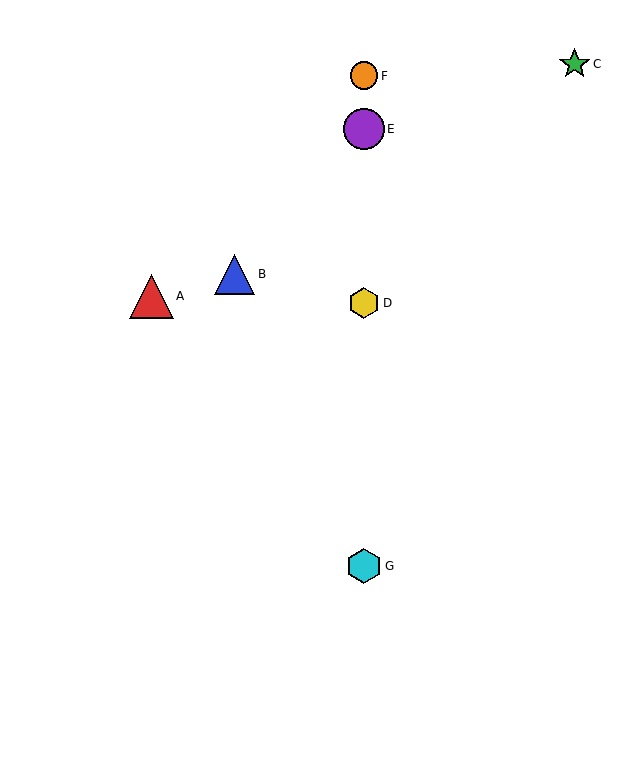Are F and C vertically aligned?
No, F is at x≈364 and C is at x≈575.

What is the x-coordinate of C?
Object C is at x≈575.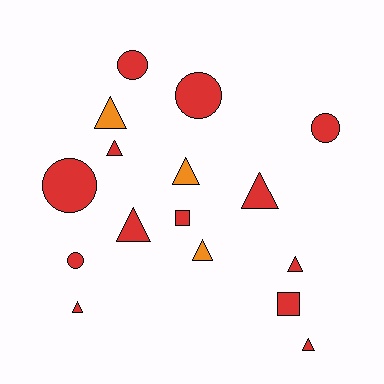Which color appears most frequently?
Red, with 13 objects.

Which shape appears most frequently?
Triangle, with 9 objects.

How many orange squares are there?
There are no orange squares.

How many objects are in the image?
There are 16 objects.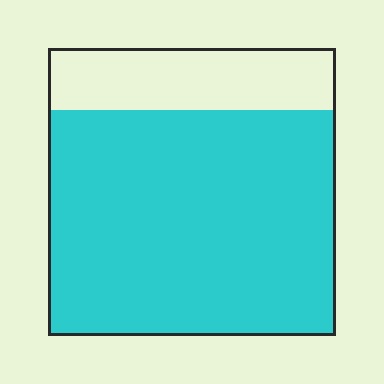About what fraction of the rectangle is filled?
About four fifths (4/5).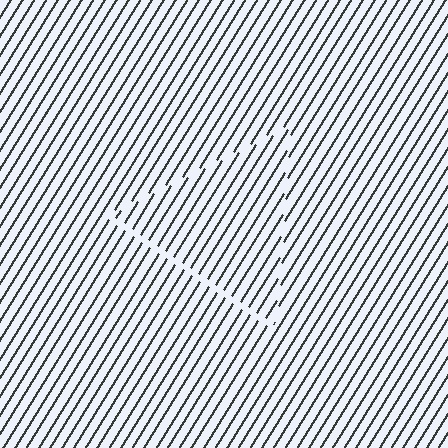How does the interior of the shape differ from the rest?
The interior of the shape contains the same grating, shifted by half a period — the contour is defined by the phase discontinuity where line-ends from the inner and outer gratings abut.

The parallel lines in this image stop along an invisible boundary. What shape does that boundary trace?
An illusory triangle. The interior of the shape contains the same grating, shifted by half a period — the contour is defined by the phase discontinuity where line-ends from the inner and outer gratings abut.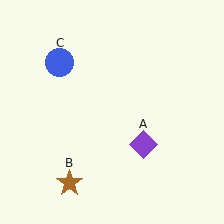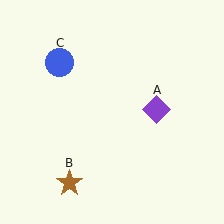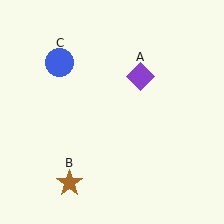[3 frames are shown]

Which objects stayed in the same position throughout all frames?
Brown star (object B) and blue circle (object C) remained stationary.